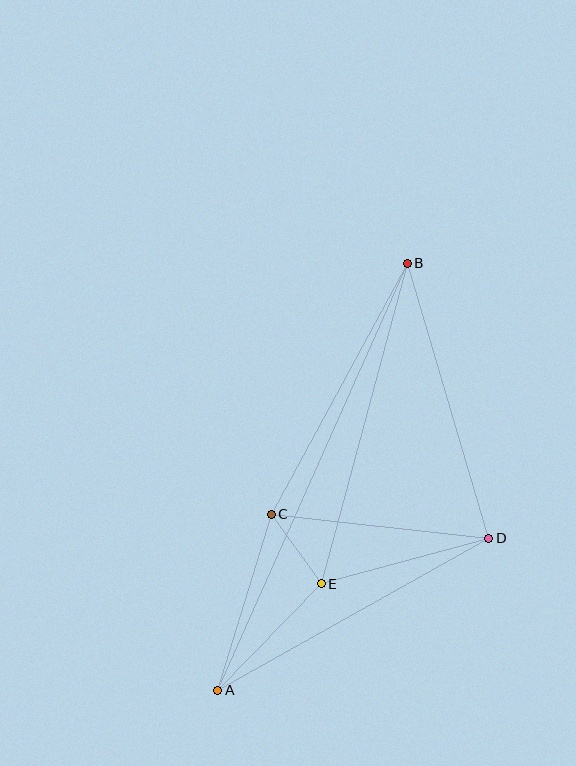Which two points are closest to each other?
Points C and E are closest to each other.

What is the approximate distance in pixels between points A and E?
The distance between A and E is approximately 149 pixels.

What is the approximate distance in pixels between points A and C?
The distance between A and C is approximately 184 pixels.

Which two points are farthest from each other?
Points A and B are farthest from each other.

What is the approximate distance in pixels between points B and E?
The distance between B and E is approximately 332 pixels.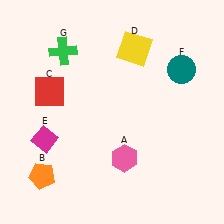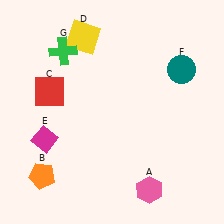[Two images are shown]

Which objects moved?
The objects that moved are: the pink hexagon (A), the yellow square (D).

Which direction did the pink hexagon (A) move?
The pink hexagon (A) moved down.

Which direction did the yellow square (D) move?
The yellow square (D) moved left.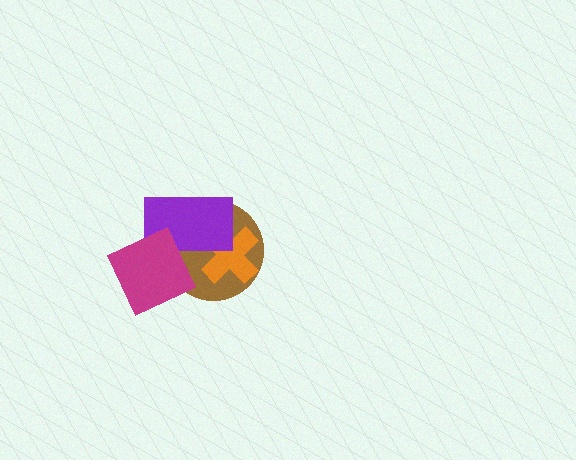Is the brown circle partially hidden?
Yes, it is partially covered by another shape.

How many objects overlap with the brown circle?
3 objects overlap with the brown circle.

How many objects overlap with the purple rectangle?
3 objects overlap with the purple rectangle.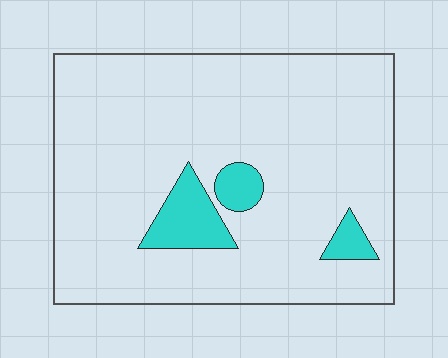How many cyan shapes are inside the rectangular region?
3.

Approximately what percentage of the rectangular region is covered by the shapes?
Approximately 10%.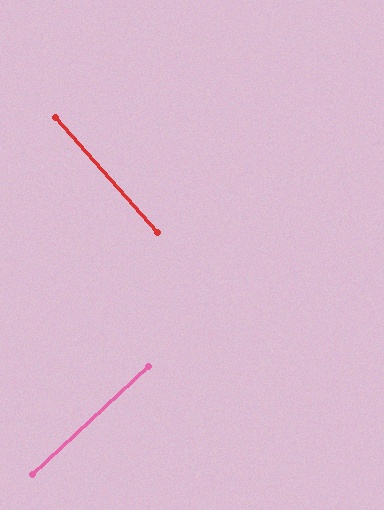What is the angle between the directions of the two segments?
Approximately 89 degrees.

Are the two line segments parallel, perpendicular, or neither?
Perpendicular — they meet at approximately 89°.